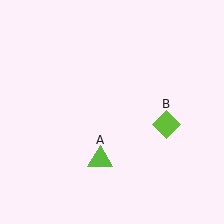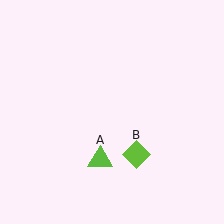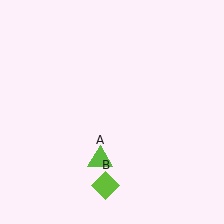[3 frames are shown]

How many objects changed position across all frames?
1 object changed position: lime diamond (object B).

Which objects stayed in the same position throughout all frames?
Lime triangle (object A) remained stationary.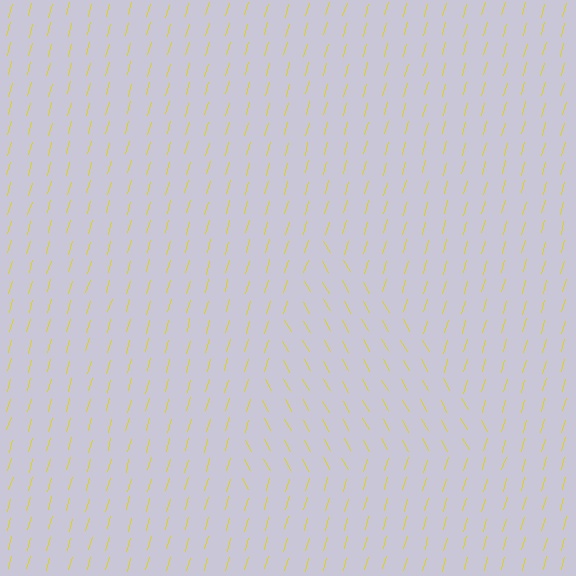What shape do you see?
I see a triangle.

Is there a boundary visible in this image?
Yes, there is a texture boundary formed by a change in line orientation.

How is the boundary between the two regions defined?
The boundary is defined purely by a change in line orientation (approximately 45 degrees difference). All lines are the same color and thickness.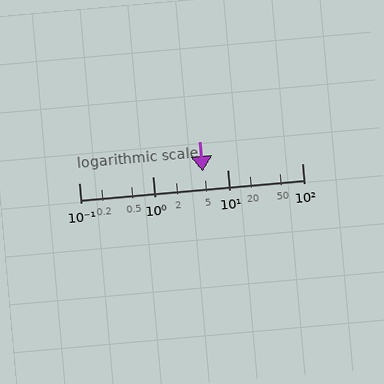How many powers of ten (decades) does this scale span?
The scale spans 3 decades, from 0.1 to 100.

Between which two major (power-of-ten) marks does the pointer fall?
The pointer is between 1 and 10.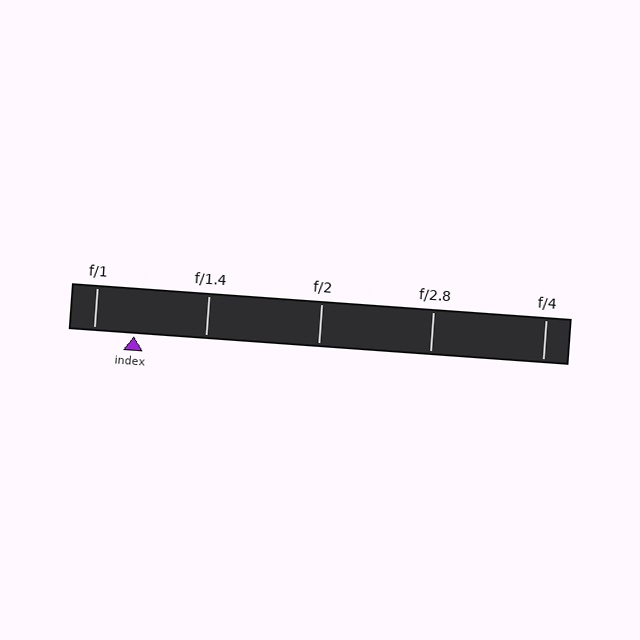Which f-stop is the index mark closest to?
The index mark is closest to f/1.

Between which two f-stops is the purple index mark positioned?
The index mark is between f/1 and f/1.4.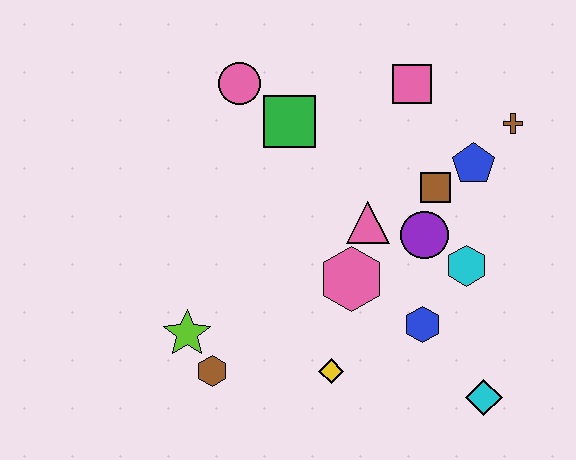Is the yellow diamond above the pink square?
No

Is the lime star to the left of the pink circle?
Yes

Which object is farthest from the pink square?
The brown hexagon is farthest from the pink square.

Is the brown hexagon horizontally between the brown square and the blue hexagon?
No